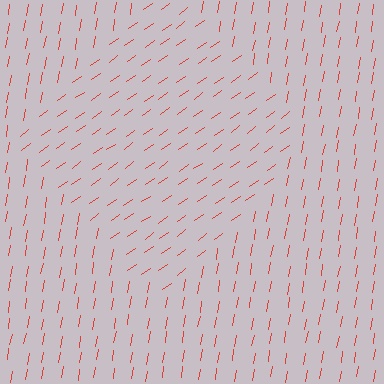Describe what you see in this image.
The image is filled with small red line segments. A diamond region in the image has lines oriented differently from the surrounding lines, creating a visible texture boundary.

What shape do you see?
I see a diamond.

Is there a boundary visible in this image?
Yes, there is a texture boundary formed by a change in line orientation.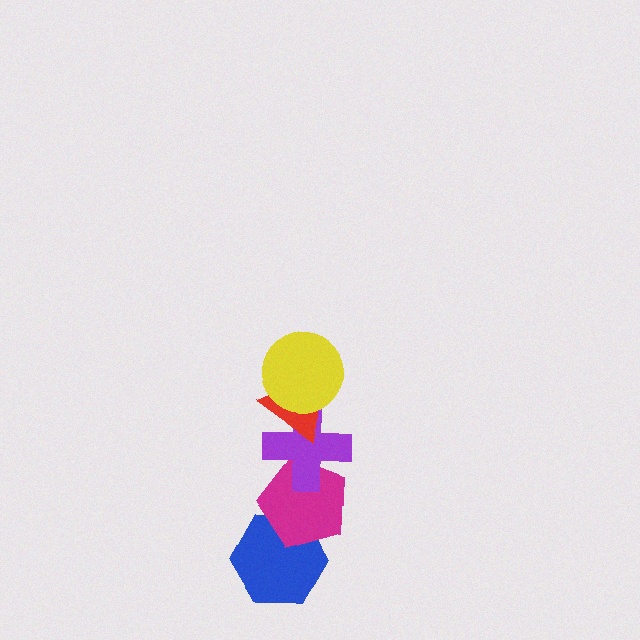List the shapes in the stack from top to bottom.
From top to bottom: the yellow circle, the red triangle, the purple cross, the magenta pentagon, the blue hexagon.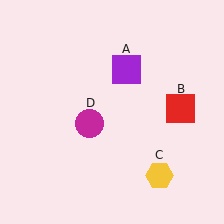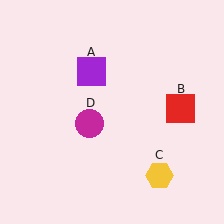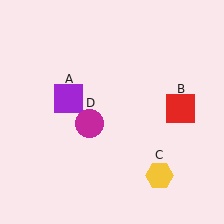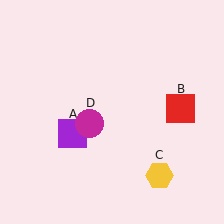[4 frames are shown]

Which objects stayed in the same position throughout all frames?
Red square (object B) and yellow hexagon (object C) and magenta circle (object D) remained stationary.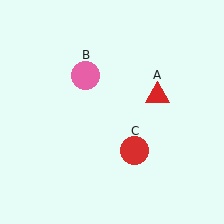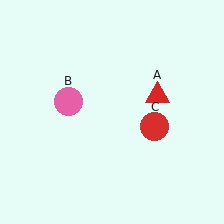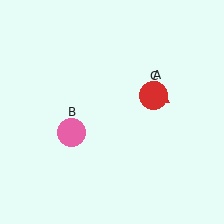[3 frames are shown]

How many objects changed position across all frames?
2 objects changed position: pink circle (object B), red circle (object C).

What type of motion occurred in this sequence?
The pink circle (object B), red circle (object C) rotated counterclockwise around the center of the scene.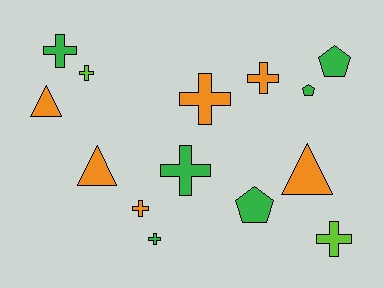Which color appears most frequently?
Orange, with 6 objects.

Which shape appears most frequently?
Cross, with 8 objects.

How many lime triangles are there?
There are no lime triangles.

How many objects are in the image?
There are 14 objects.